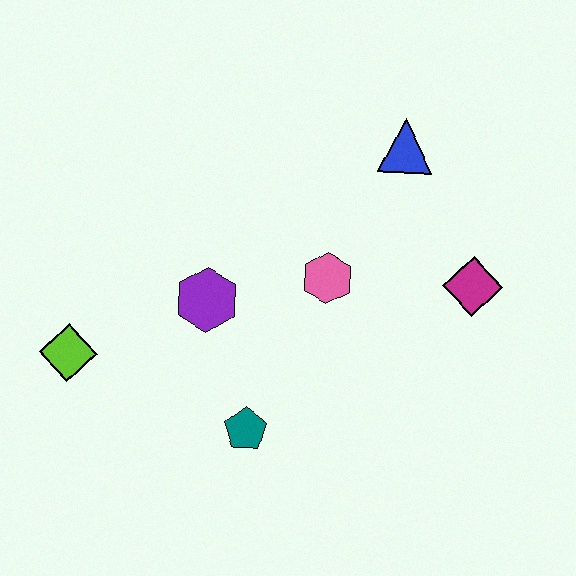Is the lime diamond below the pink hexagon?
Yes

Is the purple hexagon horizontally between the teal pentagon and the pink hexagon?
No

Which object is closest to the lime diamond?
The purple hexagon is closest to the lime diamond.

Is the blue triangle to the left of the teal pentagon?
No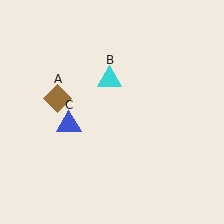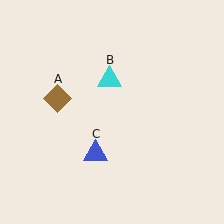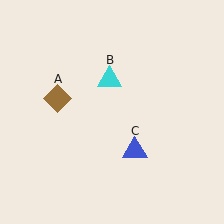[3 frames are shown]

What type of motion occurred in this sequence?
The blue triangle (object C) rotated counterclockwise around the center of the scene.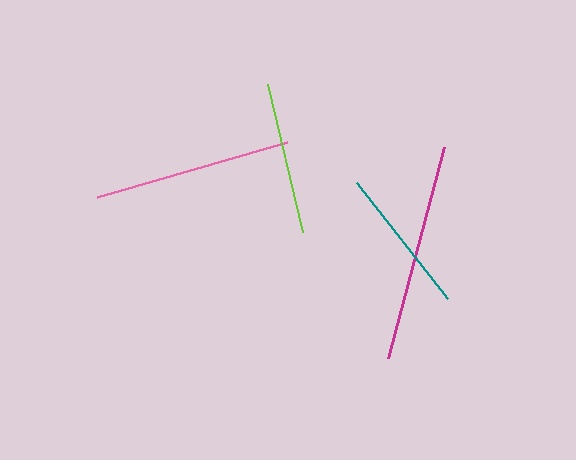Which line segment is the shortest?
The teal line is the shortest at approximately 147 pixels.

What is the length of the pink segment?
The pink segment is approximately 198 pixels long.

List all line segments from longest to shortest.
From longest to shortest: magenta, pink, lime, teal.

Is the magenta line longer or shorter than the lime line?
The magenta line is longer than the lime line.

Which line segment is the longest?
The magenta line is the longest at approximately 218 pixels.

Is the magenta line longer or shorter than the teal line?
The magenta line is longer than the teal line.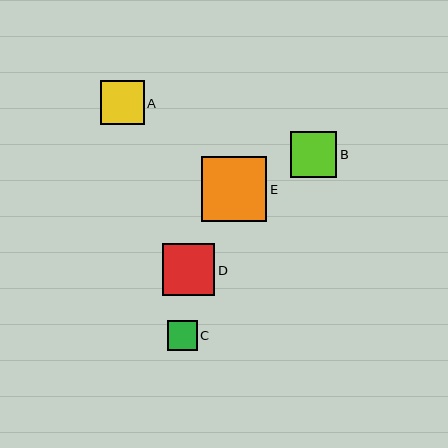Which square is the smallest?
Square C is the smallest with a size of approximately 30 pixels.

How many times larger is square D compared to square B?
Square D is approximately 1.1 times the size of square B.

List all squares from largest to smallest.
From largest to smallest: E, D, B, A, C.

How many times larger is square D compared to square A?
Square D is approximately 1.2 times the size of square A.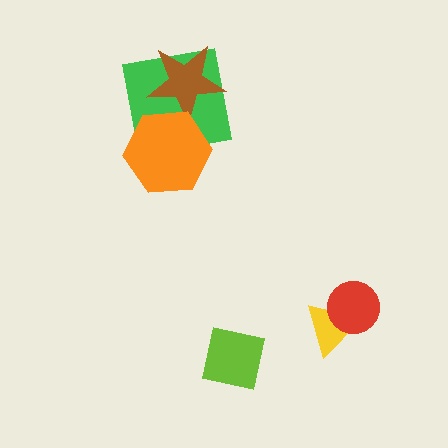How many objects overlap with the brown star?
2 objects overlap with the brown star.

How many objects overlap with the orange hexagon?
2 objects overlap with the orange hexagon.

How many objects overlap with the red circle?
1 object overlaps with the red circle.